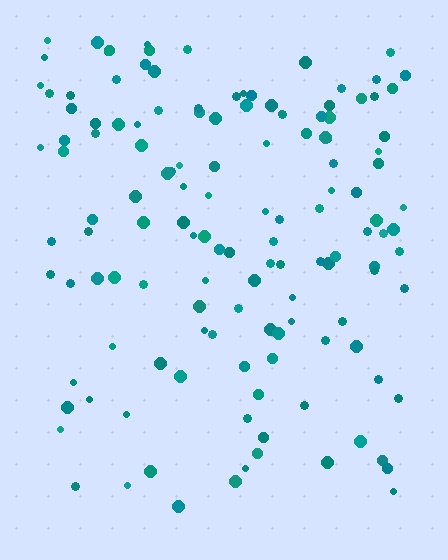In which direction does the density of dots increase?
From bottom to top, with the top side densest.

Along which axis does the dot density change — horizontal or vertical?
Vertical.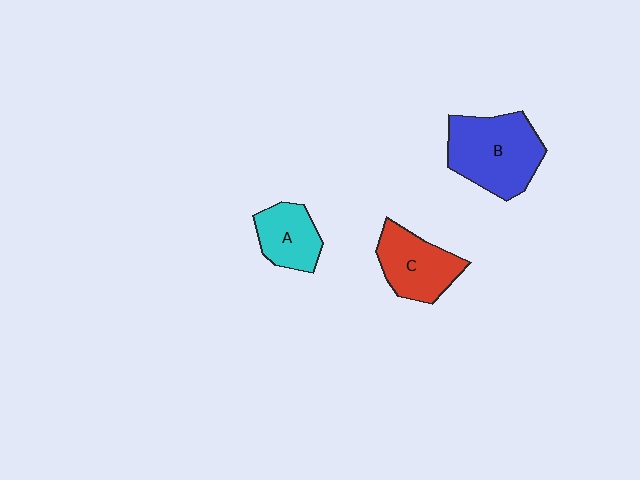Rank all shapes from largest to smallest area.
From largest to smallest: B (blue), C (red), A (cyan).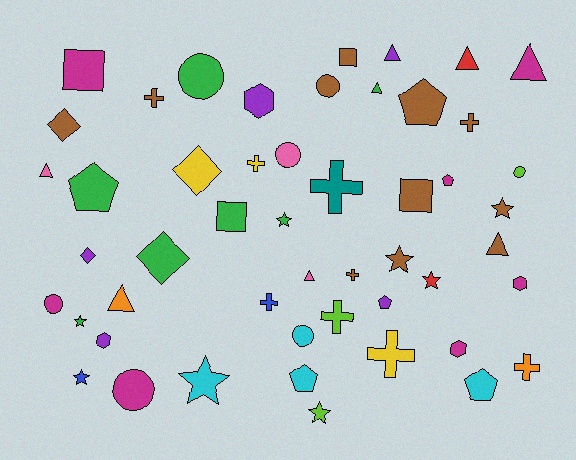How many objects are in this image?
There are 50 objects.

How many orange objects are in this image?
There are 2 orange objects.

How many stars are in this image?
There are 8 stars.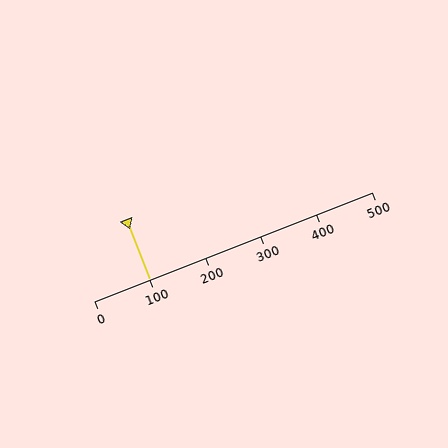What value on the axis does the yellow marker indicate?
The marker indicates approximately 100.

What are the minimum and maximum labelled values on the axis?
The axis runs from 0 to 500.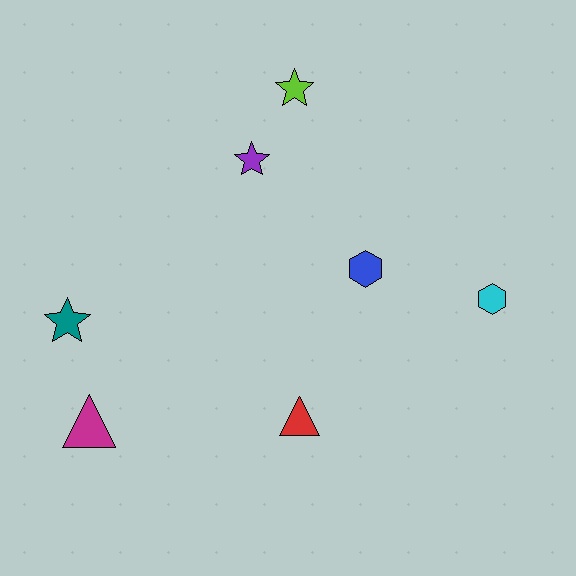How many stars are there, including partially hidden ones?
There are 3 stars.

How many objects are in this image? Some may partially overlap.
There are 7 objects.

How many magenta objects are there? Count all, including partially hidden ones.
There is 1 magenta object.